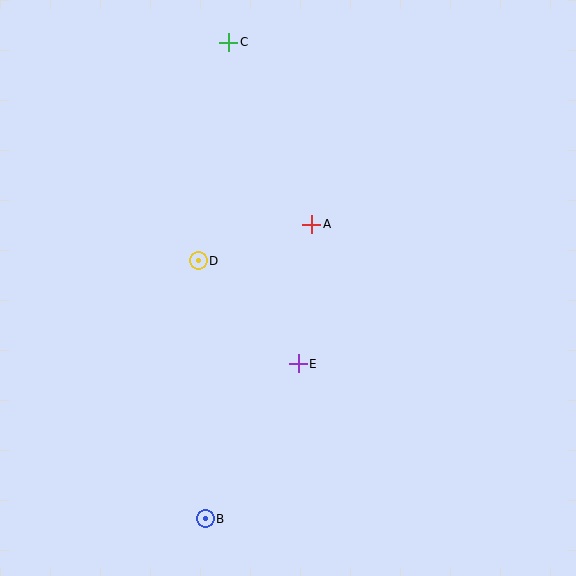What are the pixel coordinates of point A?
Point A is at (312, 224).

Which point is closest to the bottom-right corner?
Point E is closest to the bottom-right corner.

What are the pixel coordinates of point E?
Point E is at (298, 364).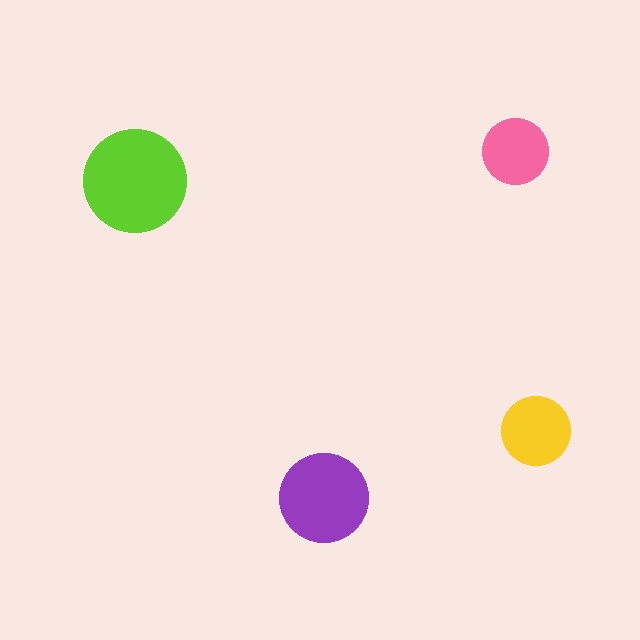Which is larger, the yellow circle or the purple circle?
The purple one.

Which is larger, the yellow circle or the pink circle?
The yellow one.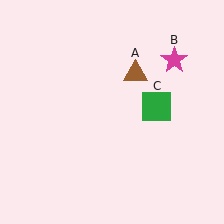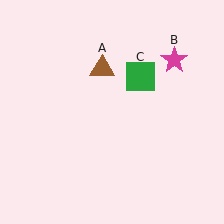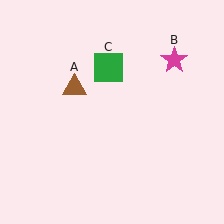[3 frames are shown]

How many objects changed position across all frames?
2 objects changed position: brown triangle (object A), green square (object C).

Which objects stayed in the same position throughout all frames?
Magenta star (object B) remained stationary.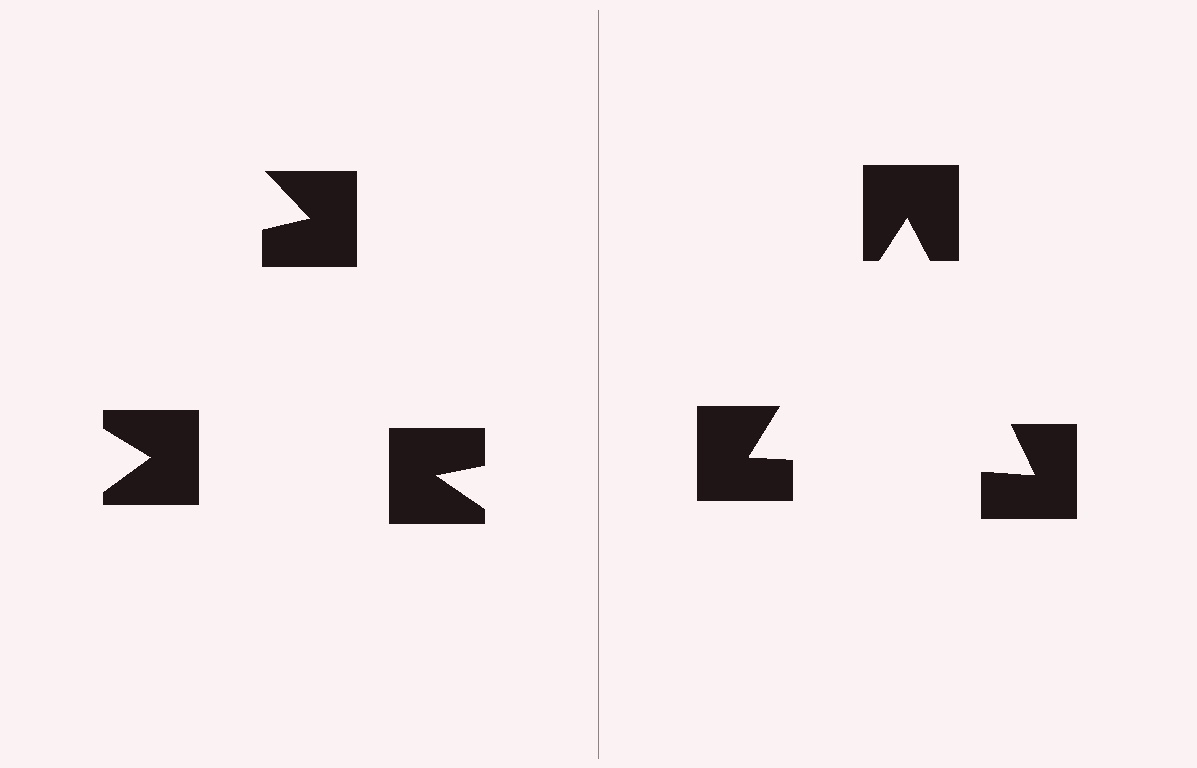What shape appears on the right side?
An illusory triangle.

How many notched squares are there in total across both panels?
6 — 3 on each side.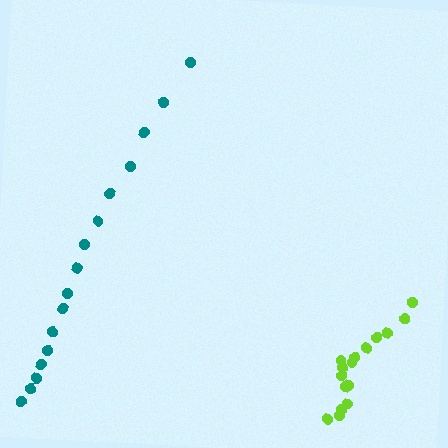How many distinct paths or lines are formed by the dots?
There are 2 distinct paths.